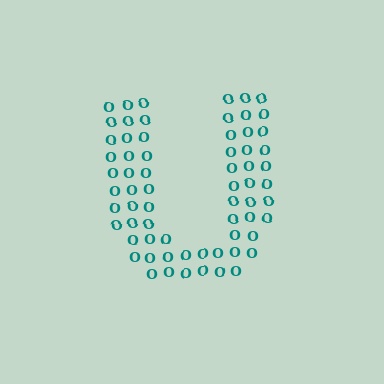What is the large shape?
The large shape is the letter U.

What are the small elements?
The small elements are letter O's.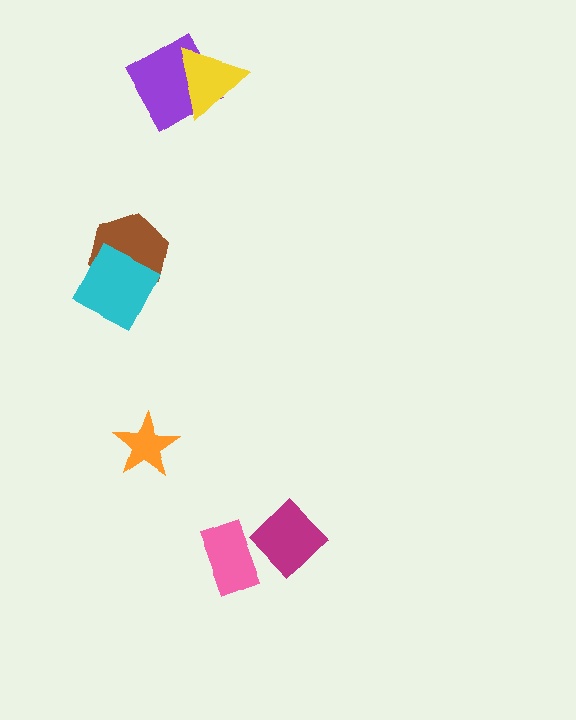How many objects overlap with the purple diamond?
1 object overlaps with the purple diamond.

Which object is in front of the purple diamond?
The yellow triangle is in front of the purple diamond.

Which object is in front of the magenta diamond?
The pink rectangle is in front of the magenta diamond.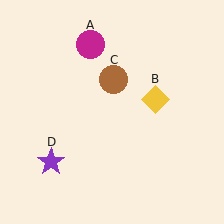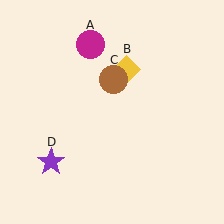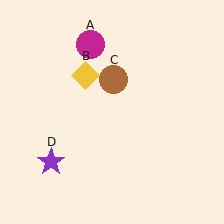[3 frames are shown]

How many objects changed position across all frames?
1 object changed position: yellow diamond (object B).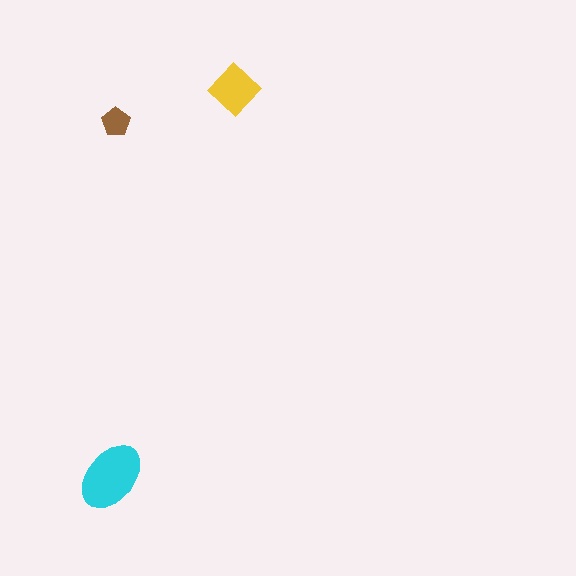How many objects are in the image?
There are 3 objects in the image.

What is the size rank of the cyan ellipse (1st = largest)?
1st.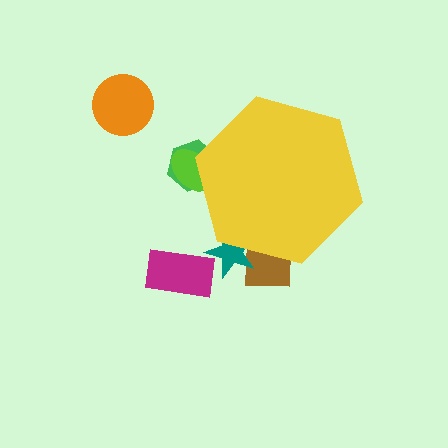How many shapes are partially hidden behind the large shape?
4 shapes are partially hidden.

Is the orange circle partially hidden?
No, the orange circle is fully visible.